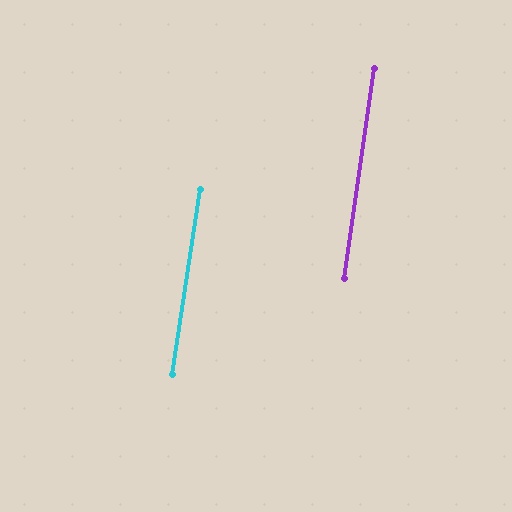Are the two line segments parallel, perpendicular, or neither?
Parallel — their directions differ by only 0.7°.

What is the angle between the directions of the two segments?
Approximately 1 degree.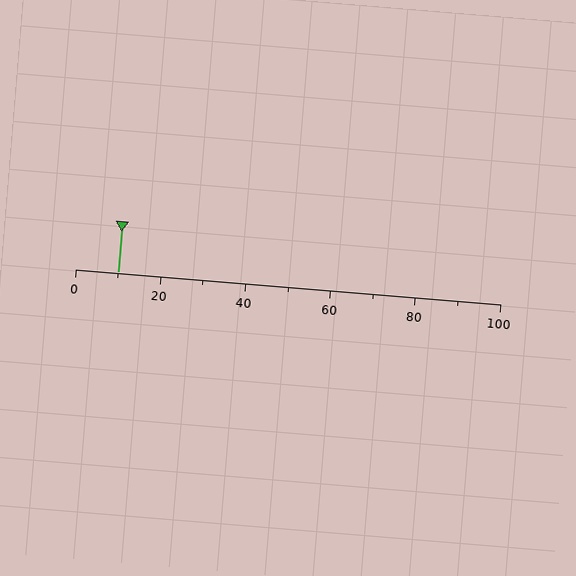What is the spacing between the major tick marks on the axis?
The major ticks are spaced 20 apart.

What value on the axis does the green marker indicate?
The marker indicates approximately 10.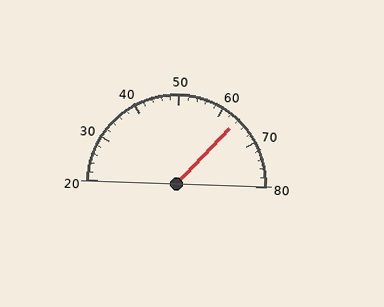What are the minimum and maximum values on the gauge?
The gauge ranges from 20 to 80.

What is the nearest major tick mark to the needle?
The nearest major tick mark is 60.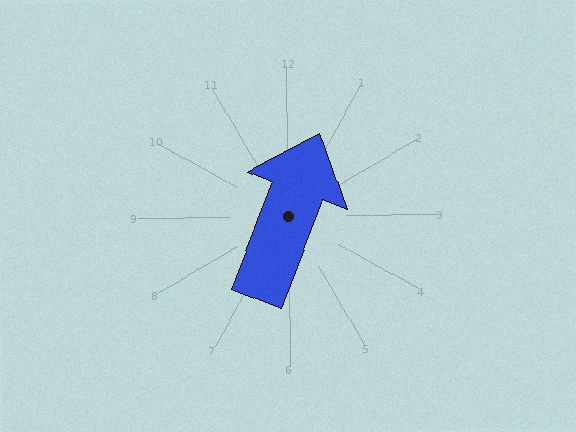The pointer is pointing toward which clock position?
Roughly 1 o'clock.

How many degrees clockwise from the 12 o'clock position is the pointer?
Approximately 21 degrees.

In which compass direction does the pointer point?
North.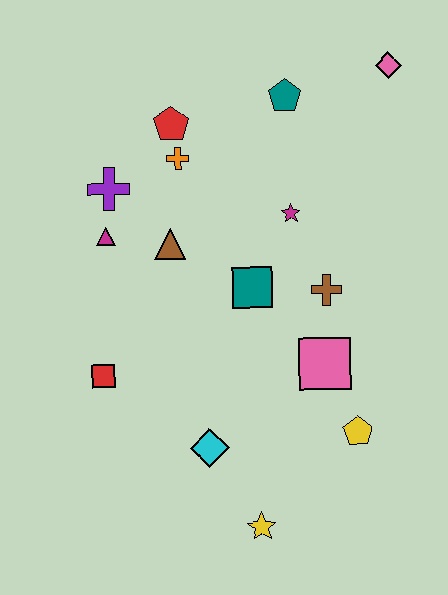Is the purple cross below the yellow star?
No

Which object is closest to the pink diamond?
The teal pentagon is closest to the pink diamond.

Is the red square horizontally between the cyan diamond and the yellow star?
No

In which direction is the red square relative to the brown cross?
The red square is to the left of the brown cross.